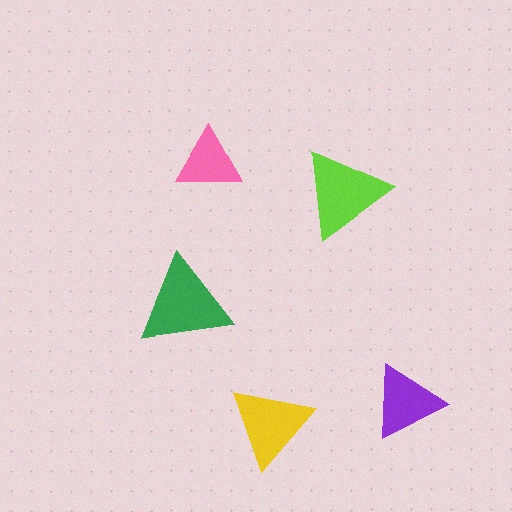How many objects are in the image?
There are 5 objects in the image.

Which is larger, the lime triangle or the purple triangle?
The lime one.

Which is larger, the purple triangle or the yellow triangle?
The yellow one.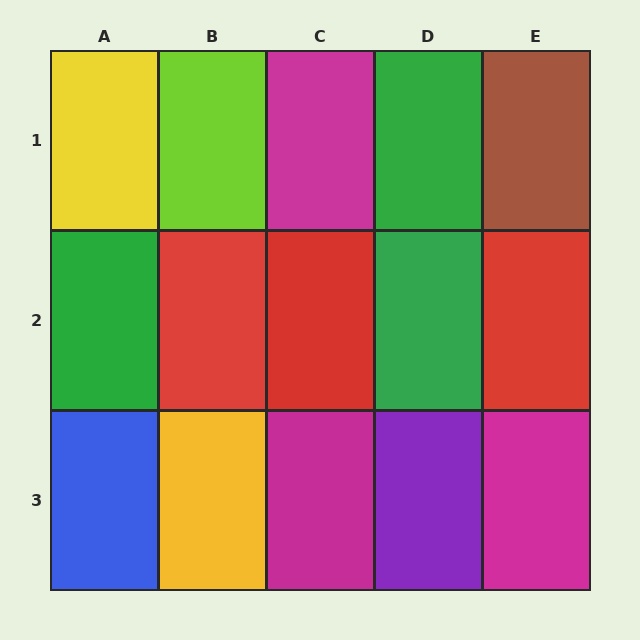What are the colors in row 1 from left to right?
Yellow, lime, magenta, green, brown.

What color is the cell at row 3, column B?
Yellow.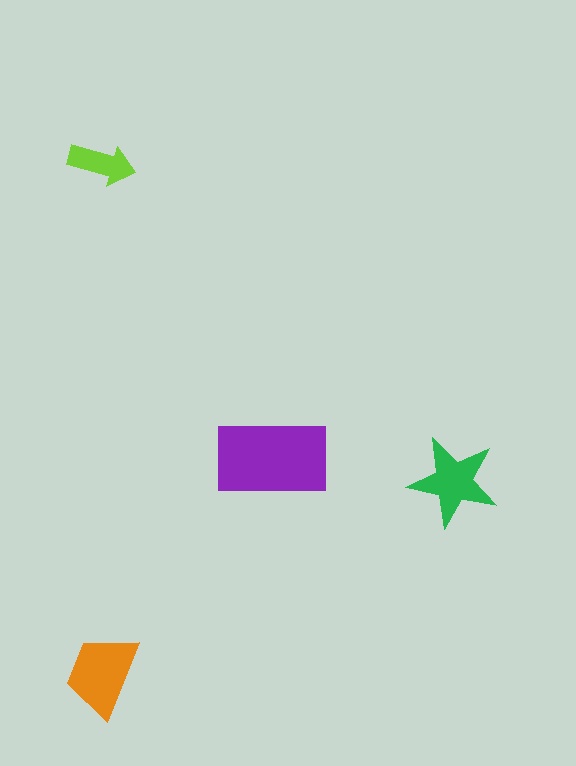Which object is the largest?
The purple rectangle.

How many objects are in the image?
There are 4 objects in the image.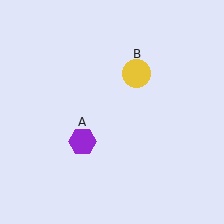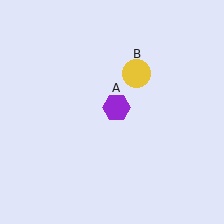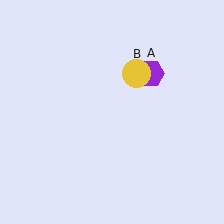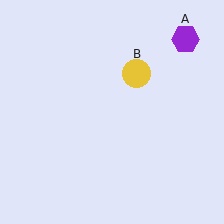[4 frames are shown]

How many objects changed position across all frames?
1 object changed position: purple hexagon (object A).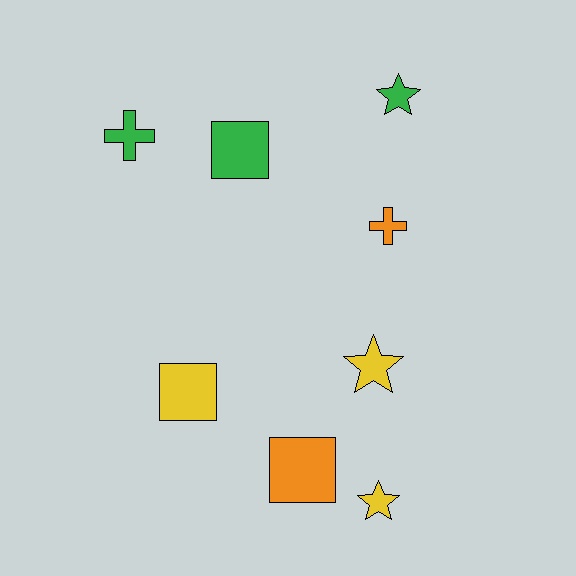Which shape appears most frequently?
Star, with 3 objects.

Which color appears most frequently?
Yellow, with 3 objects.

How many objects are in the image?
There are 8 objects.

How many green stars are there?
There is 1 green star.